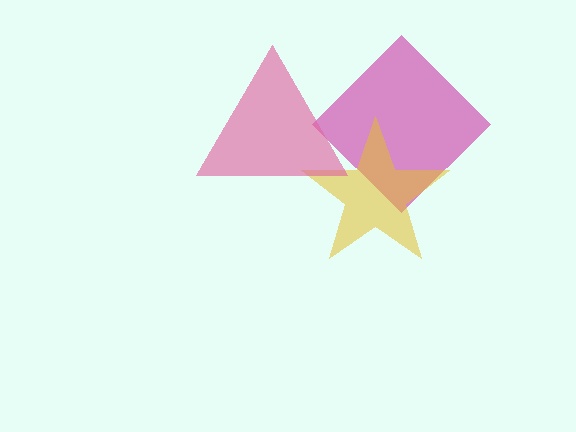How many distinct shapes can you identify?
There are 3 distinct shapes: a magenta diamond, a yellow star, a pink triangle.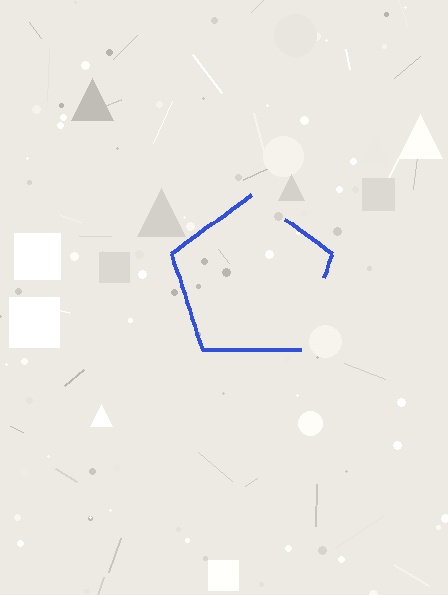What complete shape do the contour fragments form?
The contour fragments form a pentagon.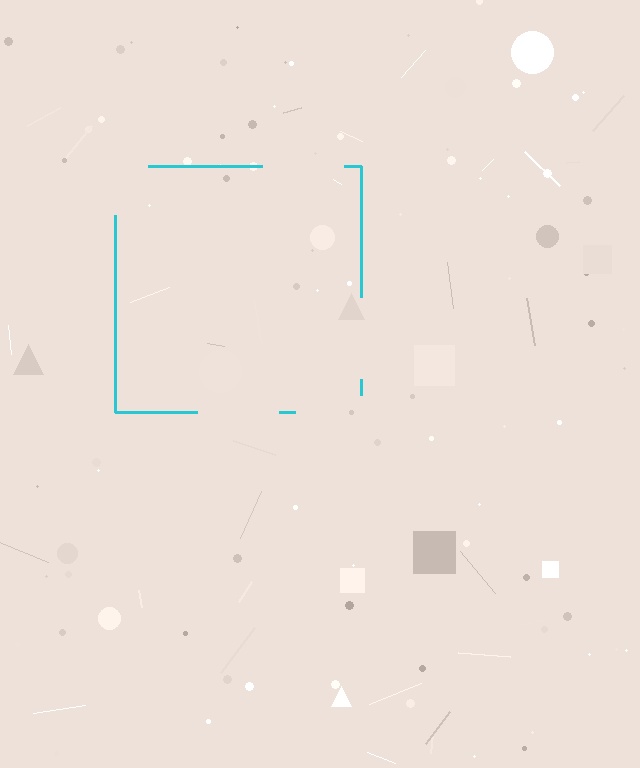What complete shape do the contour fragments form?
The contour fragments form a square.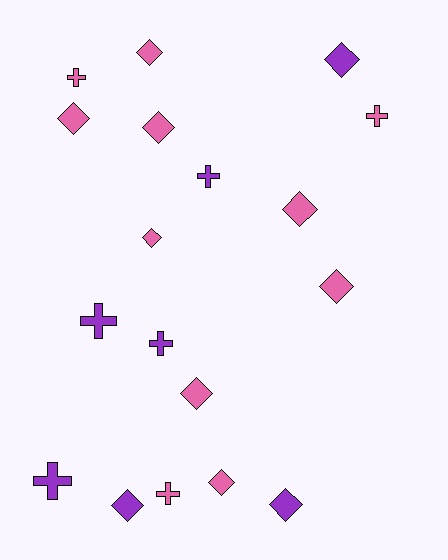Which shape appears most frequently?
Diamond, with 11 objects.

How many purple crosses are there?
There are 4 purple crosses.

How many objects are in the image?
There are 18 objects.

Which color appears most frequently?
Pink, with 11 objects.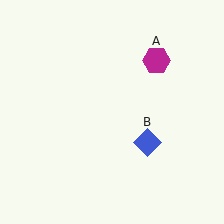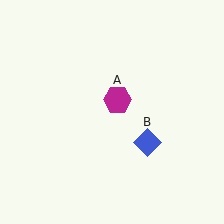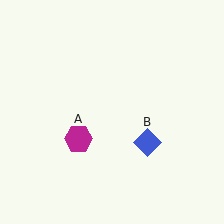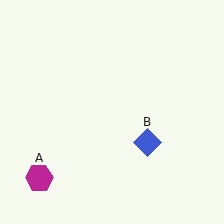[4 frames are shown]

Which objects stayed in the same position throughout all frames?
Blue diamond (object B) remained stationary.